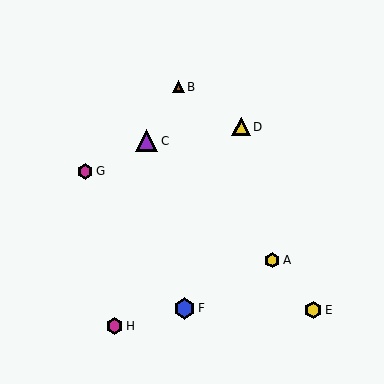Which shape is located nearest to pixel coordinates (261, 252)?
The yellow hexagon (labeled A) at (272, 260) is nearest to that location.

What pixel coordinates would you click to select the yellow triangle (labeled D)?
Click at (241, 127) to select the yellow triangle D.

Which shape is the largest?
The purple triangle (labeled C) is the largest.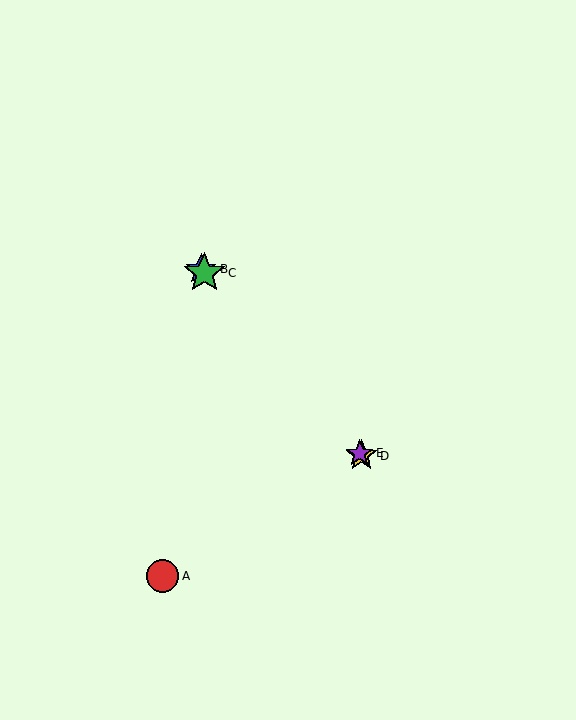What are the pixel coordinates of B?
Object B is at (201, 269).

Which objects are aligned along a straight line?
Objects B, C, D, E are aligned along a straight line.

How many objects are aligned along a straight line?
4 objects (B, C, D, E) are aligned along a straight line.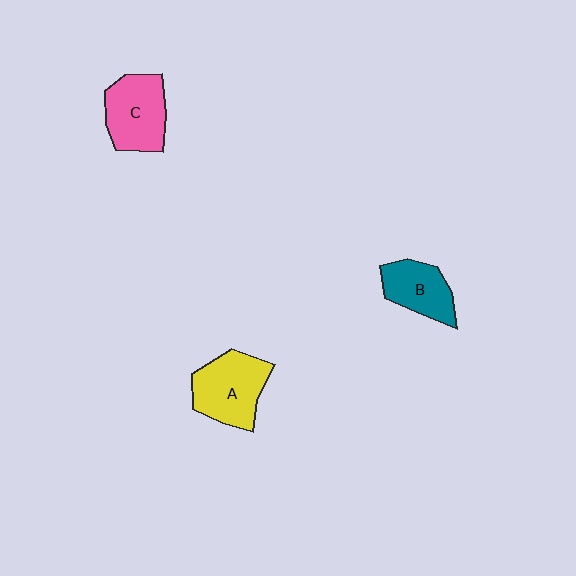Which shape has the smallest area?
Shape B (teal).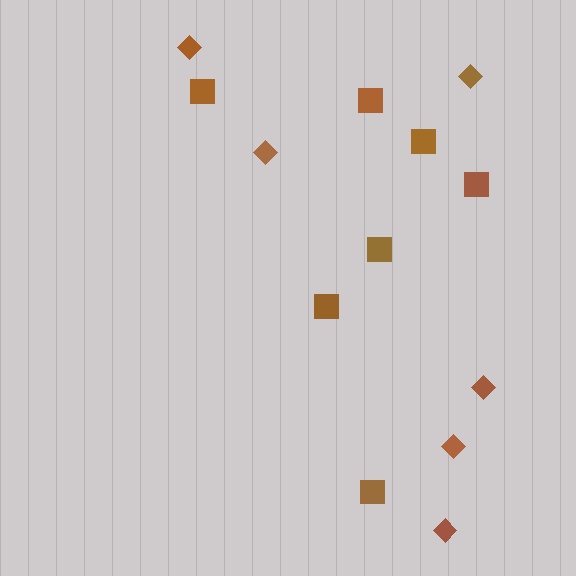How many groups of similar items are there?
There are 2 groups: one group of squares (7) and one group of diamonds (6).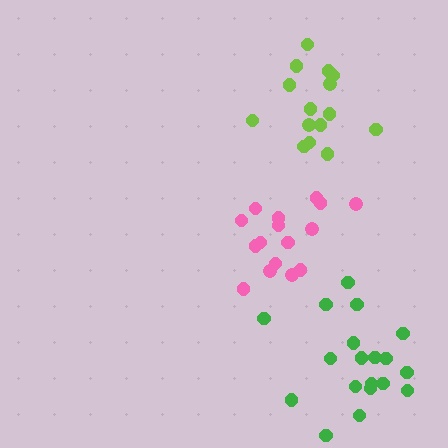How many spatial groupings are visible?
There are 3 spatial groupings.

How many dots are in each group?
Group 1: 16 dots, Group 2: 15 dots, Group 3: 19 dots (50 total).